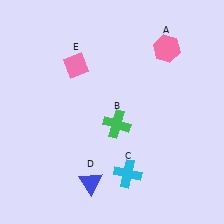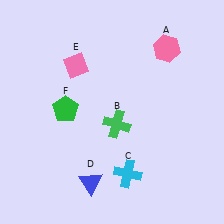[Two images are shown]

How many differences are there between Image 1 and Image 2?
There is 1 difference between the two images.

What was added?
A green pentagon (F) was added in Image 2.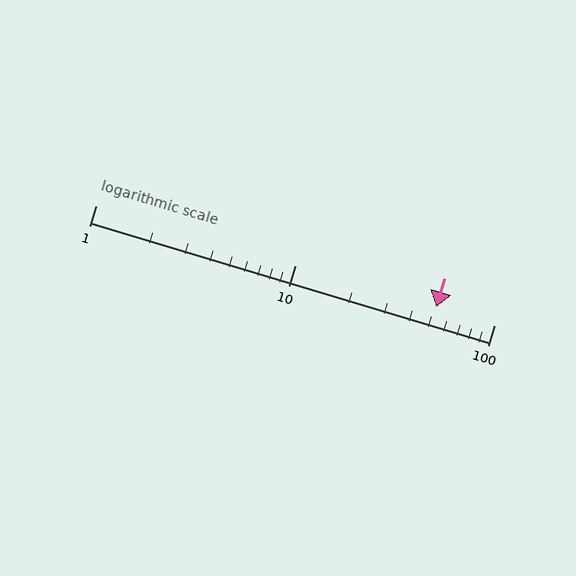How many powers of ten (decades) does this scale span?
The scale spans 2 decades, from 1 to 100.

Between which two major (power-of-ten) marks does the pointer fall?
The pointer is between 10 and 100.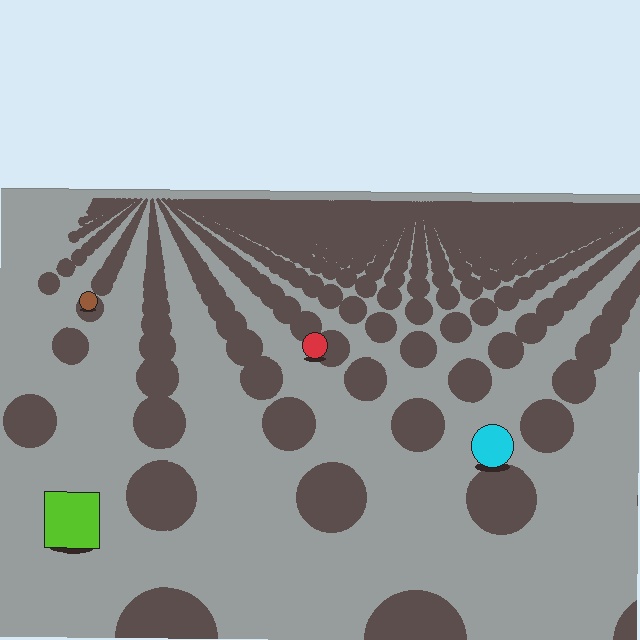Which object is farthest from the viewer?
The brown circle is farthest from the viewer. It appears smaller and the ground texture around it is denser.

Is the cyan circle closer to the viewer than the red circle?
Yes. The cyan circle is closer — you can tell from the texture gradient: the ground texture is coarser near it.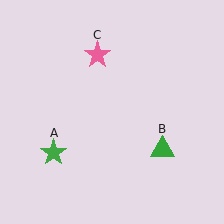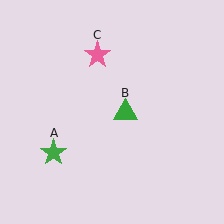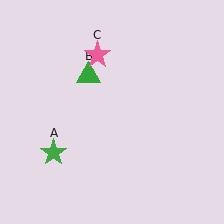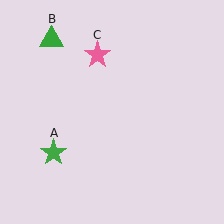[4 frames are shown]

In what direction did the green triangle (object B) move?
The green triangle (object B) moved up and to the left.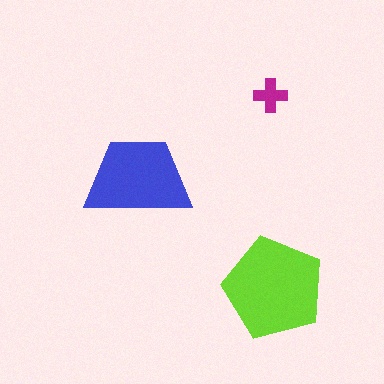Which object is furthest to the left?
The blue trapezoid is leftmost.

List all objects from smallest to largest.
The magenta cross, the blue trapezoid, the lime pentagon.